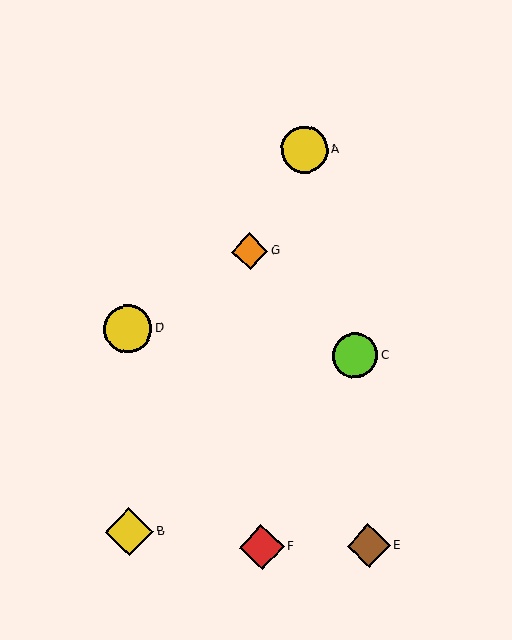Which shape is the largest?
The yellow diamond (labeled B) is the largest.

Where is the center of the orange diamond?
The center of the orange diamond is at (250, 251).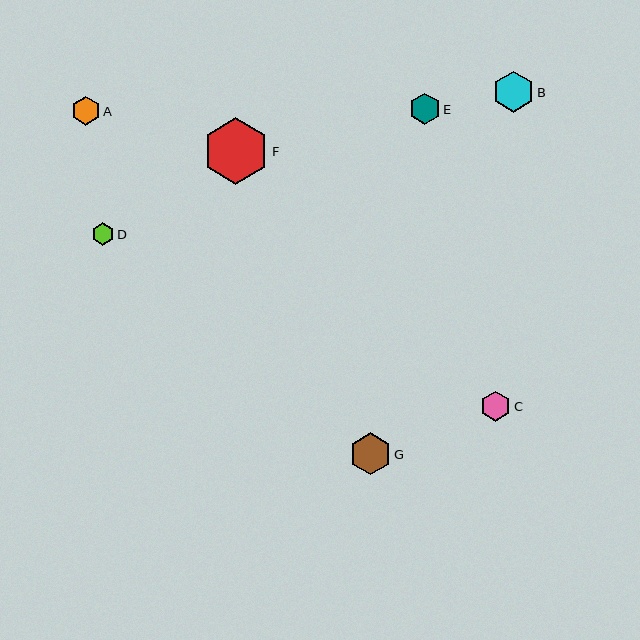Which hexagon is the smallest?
Hexagon D is the smallest with a size of approximately 23 pixels.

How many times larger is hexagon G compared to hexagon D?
Hexagon G is approximately 1.8 times the size of hexagon D.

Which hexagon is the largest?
Hexagon F is the largest with a size of approximately 66 pixels.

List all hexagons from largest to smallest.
From largest to smallest: F, G, B, E, C, A, D.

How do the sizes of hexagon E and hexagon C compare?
Hexagon E and hexagon C are approximately the same size.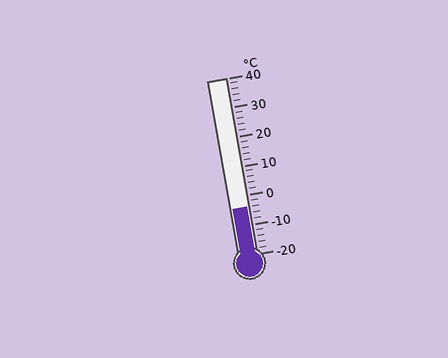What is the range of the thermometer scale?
The thermometer scale ranges from -20°C to 40°C.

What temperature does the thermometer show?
The thermometer shows approximately -4°C.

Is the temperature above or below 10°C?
The temperature is below 10°C.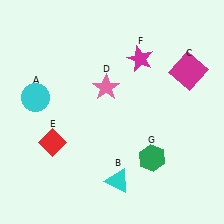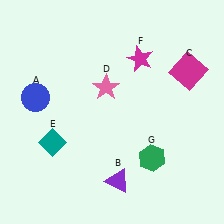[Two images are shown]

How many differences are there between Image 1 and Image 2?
There are 3 differences between the two images.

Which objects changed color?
A changed from cyan to blue. B changed from cyan to purple. E changed from red to teal.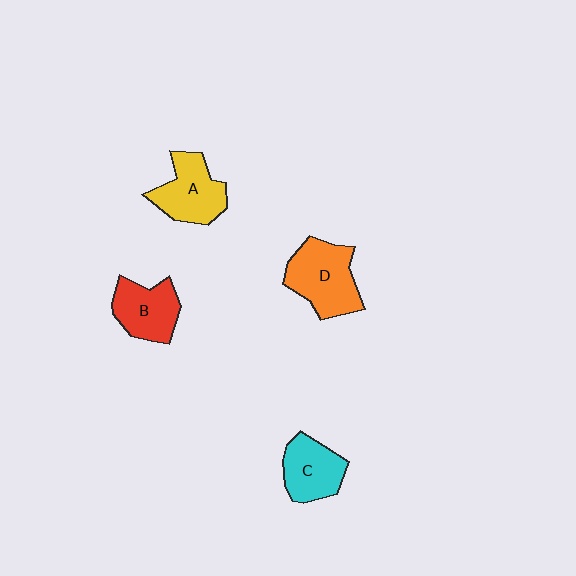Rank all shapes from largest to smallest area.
From largest to smallest: D (orange), A (yellow), B (red), C (cyan).